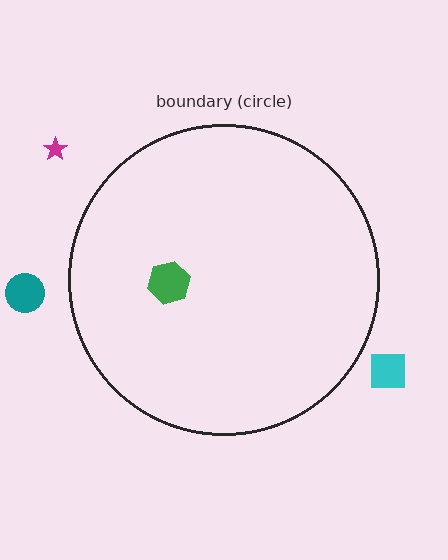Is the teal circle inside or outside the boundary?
Outside.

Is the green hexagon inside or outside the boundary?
Inside.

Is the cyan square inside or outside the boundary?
Outside.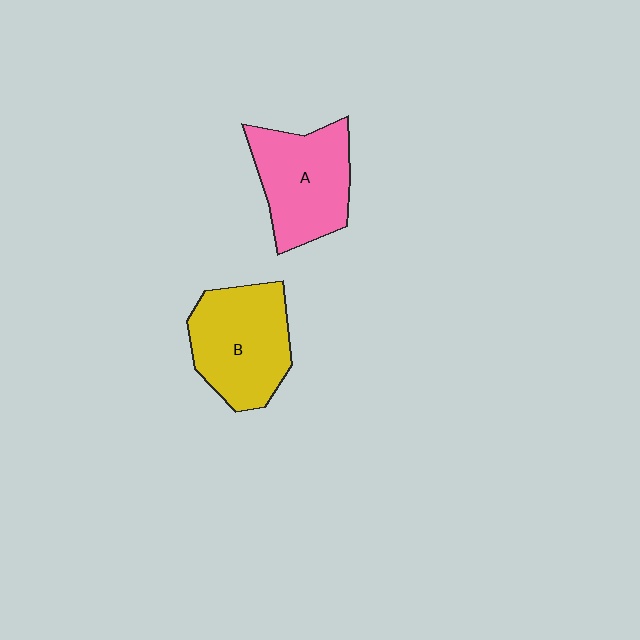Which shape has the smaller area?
Shape A (pink).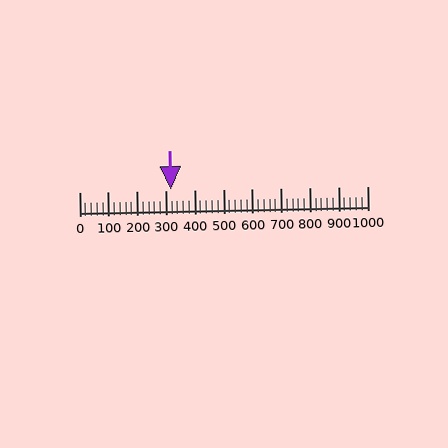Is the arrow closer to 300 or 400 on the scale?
The arrow is closer to 300.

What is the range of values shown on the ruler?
The ruler shows values from 0 to 1000.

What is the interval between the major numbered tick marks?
The major tick marks are spaced 100 units apart.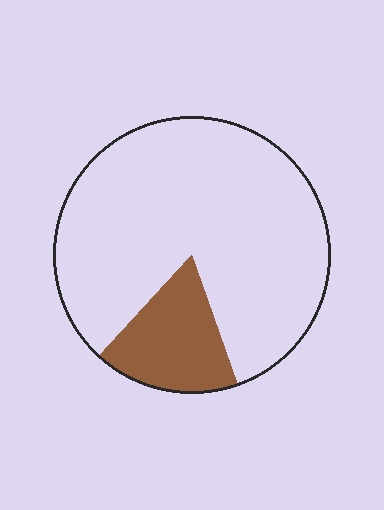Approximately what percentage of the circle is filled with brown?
Approximately 15%.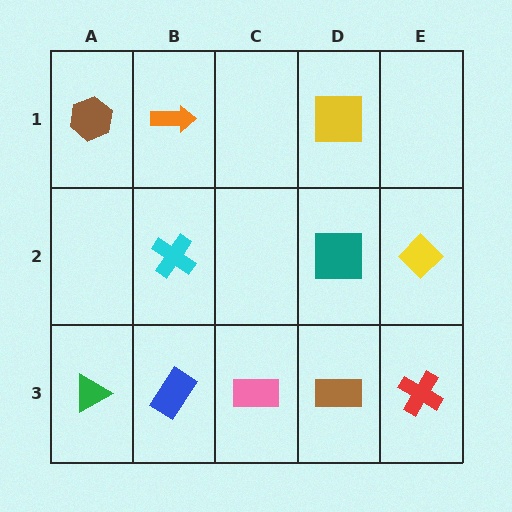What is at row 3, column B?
A blue rectangle.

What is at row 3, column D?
A brown rectangle.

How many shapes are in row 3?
5 shapes.